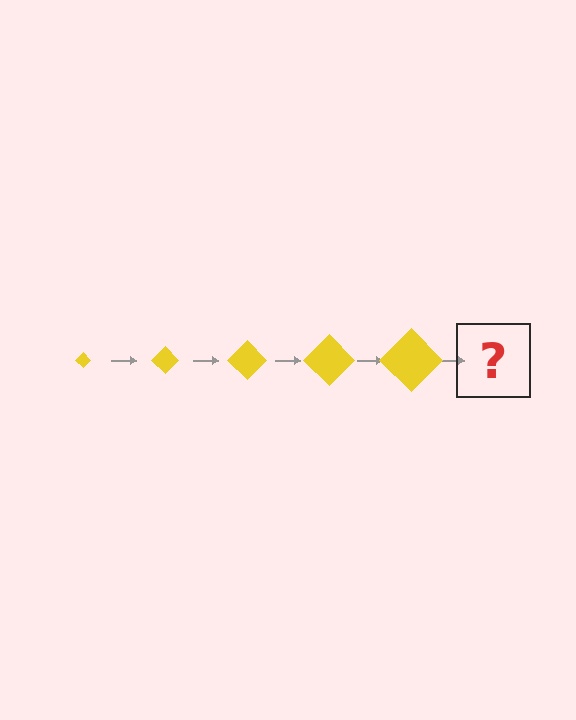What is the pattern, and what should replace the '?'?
The pattern is that the diamond gets progressively larger each step. The '?' should be a yellow diamond, larger than the previous one.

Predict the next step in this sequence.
The next step is a yellow diamond, larger than the previous one.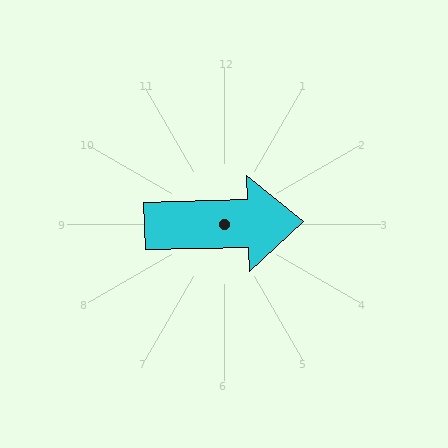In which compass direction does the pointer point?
East.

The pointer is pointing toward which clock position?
Roughly 3 o'clock.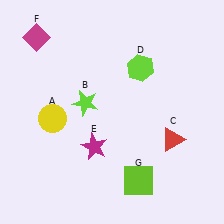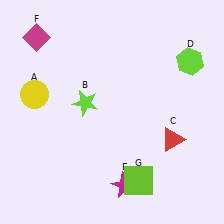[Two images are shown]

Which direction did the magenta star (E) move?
The magenta star (E) moved down.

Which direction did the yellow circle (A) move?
The yellow circle (A) moved up.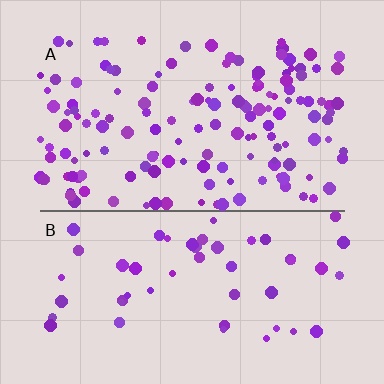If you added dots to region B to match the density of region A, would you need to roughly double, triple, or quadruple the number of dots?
Approximately triple.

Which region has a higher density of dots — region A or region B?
A (the top).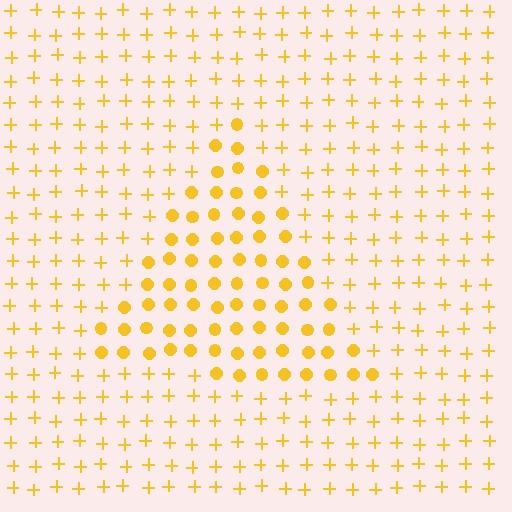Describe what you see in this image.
The image is filled with small yellow elements arranged in a uniform grid. A triangle-shaped region contains circles, while the surrounding area contains plus signs. The boundary is defined purely by the change in element shape.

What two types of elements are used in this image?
The image uses circles inside the triangle region and plus signs outside it.